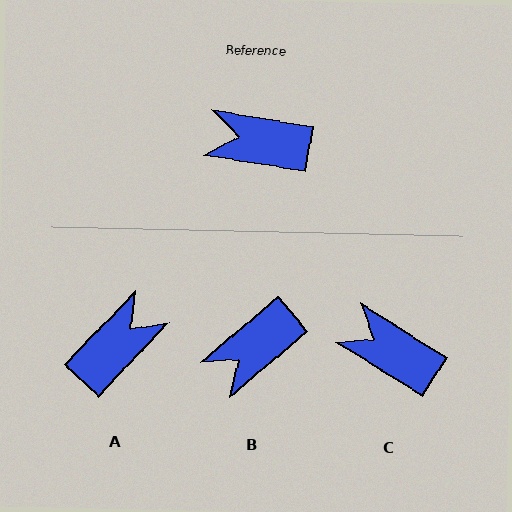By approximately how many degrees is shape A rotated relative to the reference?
Approximately 124 degrees clockwise.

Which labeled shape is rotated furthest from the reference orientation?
A, about 124 degrees away.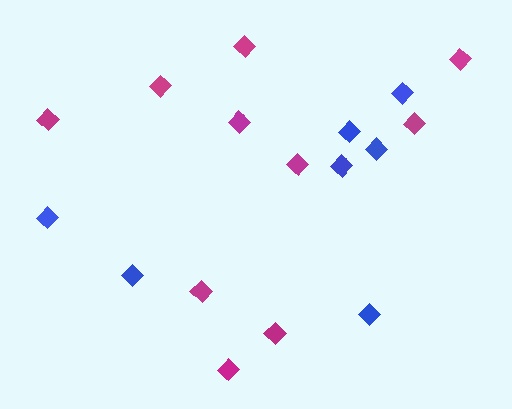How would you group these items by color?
There are 2 groups: one group of magenta diamonds (10) and one group of blue diamonds (7).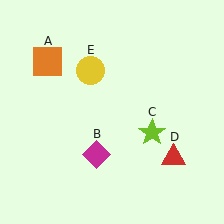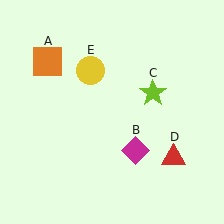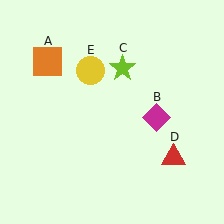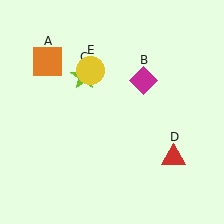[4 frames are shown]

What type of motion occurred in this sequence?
The magenta diamond (object B), lime star (object C) rotated counterclockwise around the center of the scene.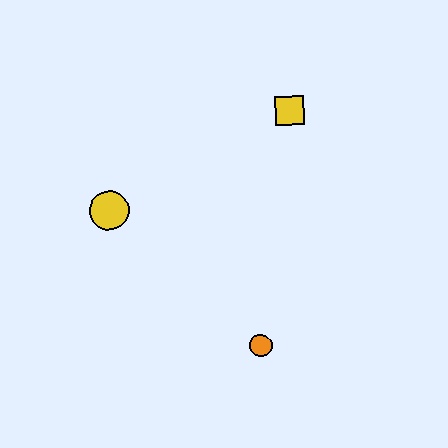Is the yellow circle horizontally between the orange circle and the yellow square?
No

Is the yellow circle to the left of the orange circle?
Yes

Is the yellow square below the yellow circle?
No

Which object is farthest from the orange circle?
The yellow square is farthest from the orange circle.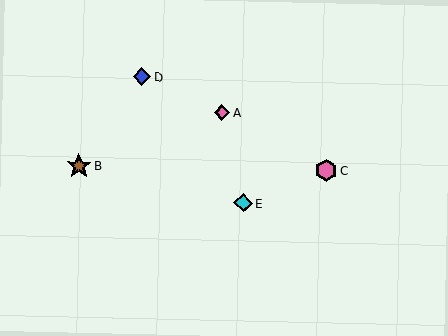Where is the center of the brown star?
The center of the brown star is at (79, 166).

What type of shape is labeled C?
Shape C is a pink hexagon.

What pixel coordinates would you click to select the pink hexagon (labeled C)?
Click at (326, 171) to select the pink hexagon C.